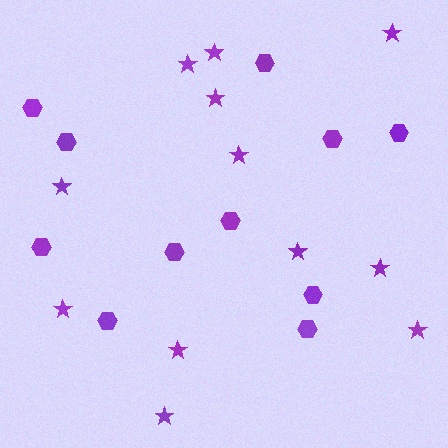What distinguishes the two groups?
There are 2 groups: one group of stars (12) and one group of hexagons (11).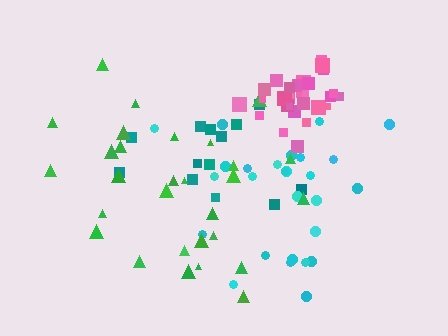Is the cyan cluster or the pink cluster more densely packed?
Pink.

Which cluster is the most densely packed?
Pink.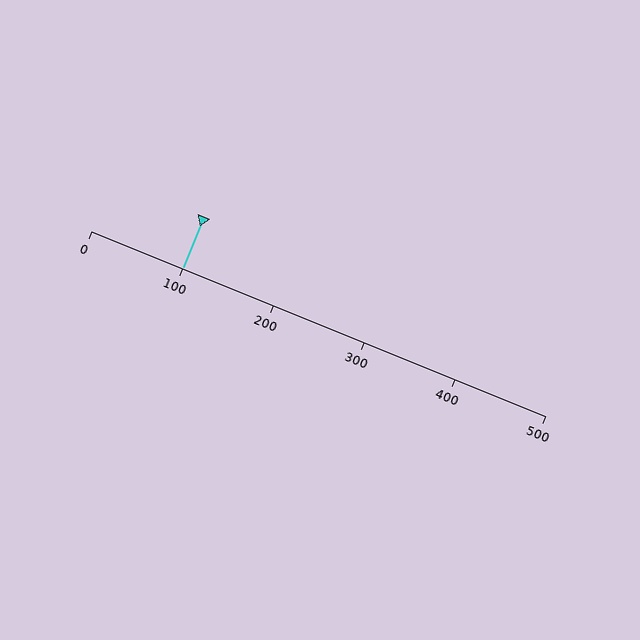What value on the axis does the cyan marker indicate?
The marker indicates approximately 100.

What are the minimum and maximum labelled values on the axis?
The axis runs from 0 to 500.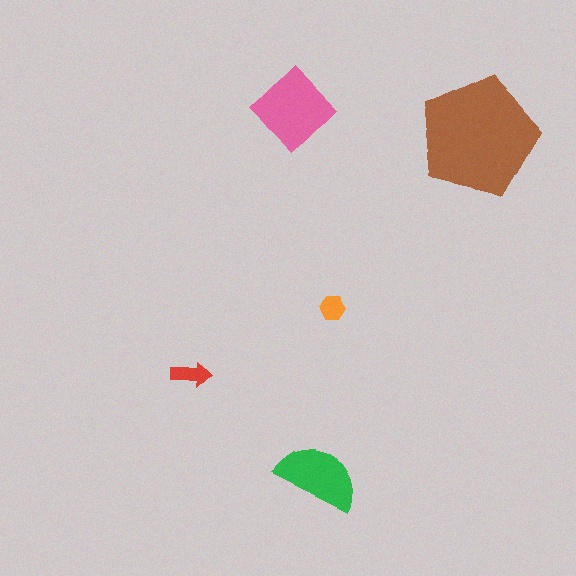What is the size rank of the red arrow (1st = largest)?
4th.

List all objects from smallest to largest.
The orange hexagon, the red arrow, the green semicircle, the pink diamond, the brown pentagon.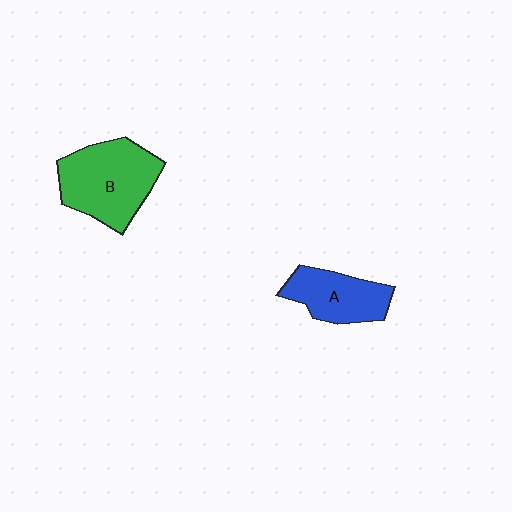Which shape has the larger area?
Shape B (green).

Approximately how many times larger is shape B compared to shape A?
Approximately 1.5 times.